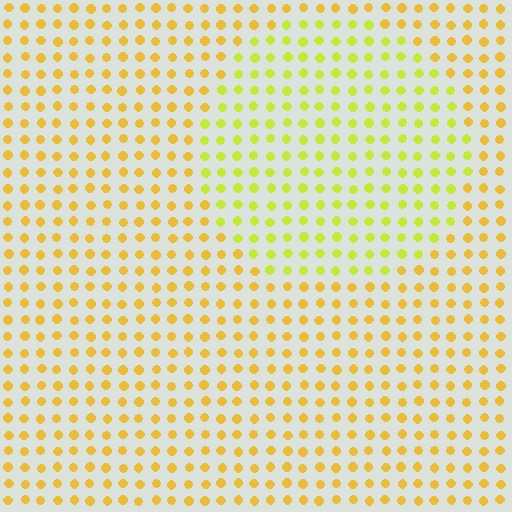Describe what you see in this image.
The image is filled with small yellow elements in a uniform arrangement. A circle-shaped region is visible where the elements are tinted to a slightly different hue, forming a subtle color boundary.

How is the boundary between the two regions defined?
The boundary is defined purely by a slight shift in hue (about 30 degrees). Spacing, size, and orientation are identical on both sides.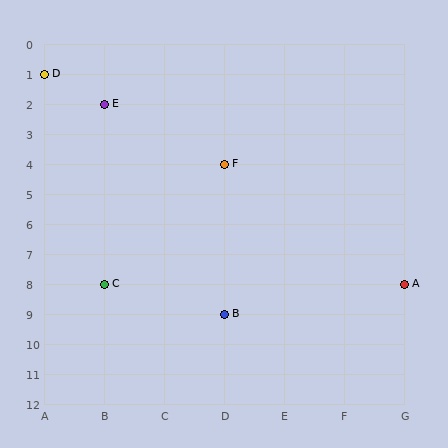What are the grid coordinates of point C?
Point C is at grid coordinates (B, 8).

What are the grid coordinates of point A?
Point A is at grid coordinates (G, 8).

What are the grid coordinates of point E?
Point E is at grid coordinates (B, 2).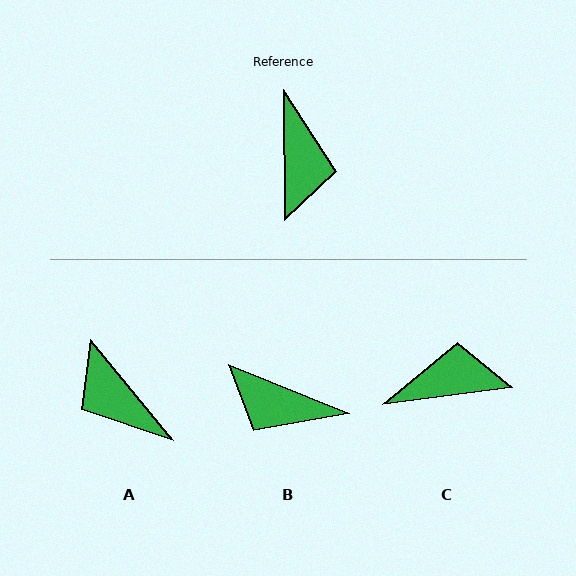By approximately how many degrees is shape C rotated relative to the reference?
Approximately 97 degrees counter-clockwise.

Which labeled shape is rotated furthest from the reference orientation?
A, about 141 degrees away.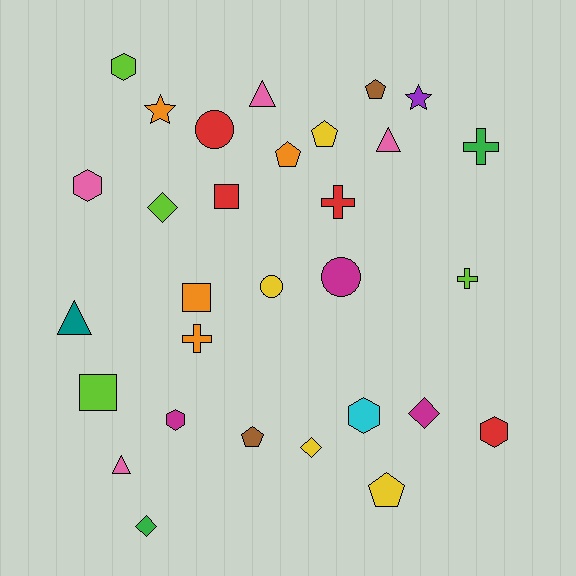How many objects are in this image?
There are 30 objects.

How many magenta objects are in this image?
There are 3 magenta objects.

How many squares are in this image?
There are 3 squares.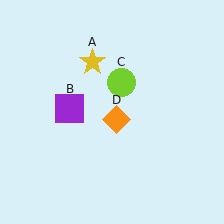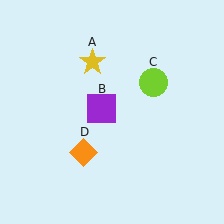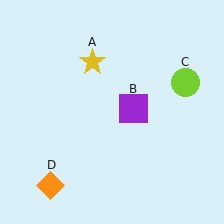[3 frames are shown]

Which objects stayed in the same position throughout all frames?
Yellow star (object A) remained stationary.